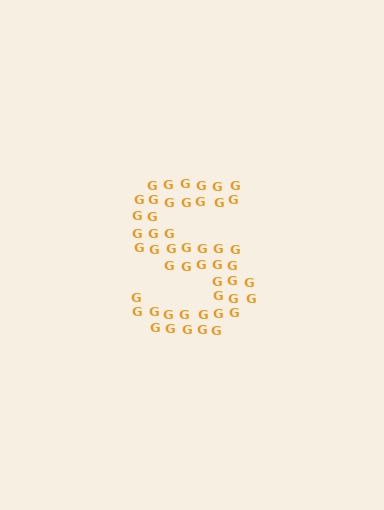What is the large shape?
The large shape is the letter S.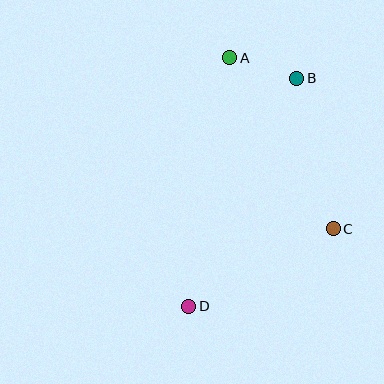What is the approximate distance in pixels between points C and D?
The distance between C and D is approximately 164 pixels.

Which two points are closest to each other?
Points A and B are closest to each other.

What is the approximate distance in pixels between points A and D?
The distance between A and D is approximately 252 pixels.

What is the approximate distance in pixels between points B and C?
The distance between B and C is approximately 155 pixels.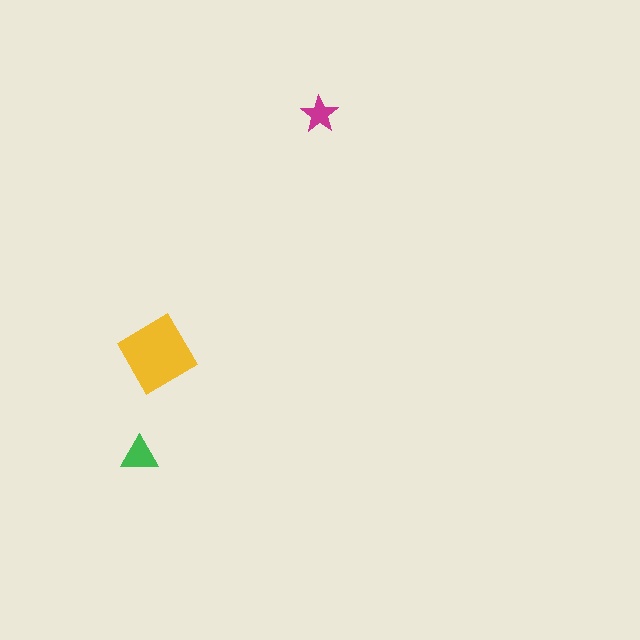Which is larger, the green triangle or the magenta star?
The green triangle.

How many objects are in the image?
There are 3 objects in the image.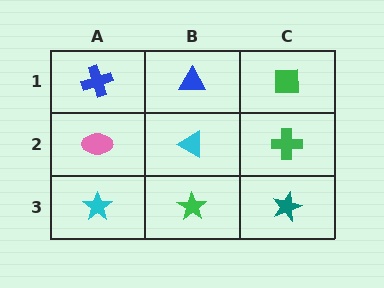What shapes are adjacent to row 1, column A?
A pink ellipse (row 2, column A), a blue triangle (row 1, column B).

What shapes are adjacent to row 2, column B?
A blue triangle (row 1, column B), a green star (row 3, column B), a pink ellipse (row 2, column A), a green cross (row 2, column C).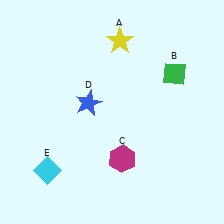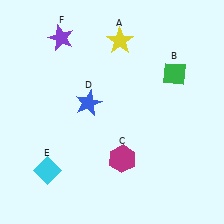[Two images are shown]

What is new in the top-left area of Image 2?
A purple star (F) was added in the top-left area of Image 2.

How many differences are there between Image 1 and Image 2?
There is 1 difference between the two images.